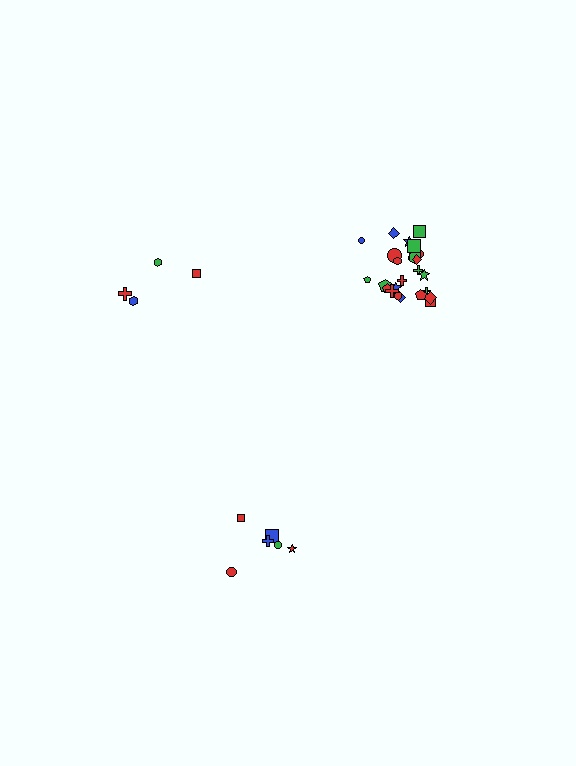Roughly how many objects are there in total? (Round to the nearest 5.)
Roughly 35 objects in total.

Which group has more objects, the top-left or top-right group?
The top-right group.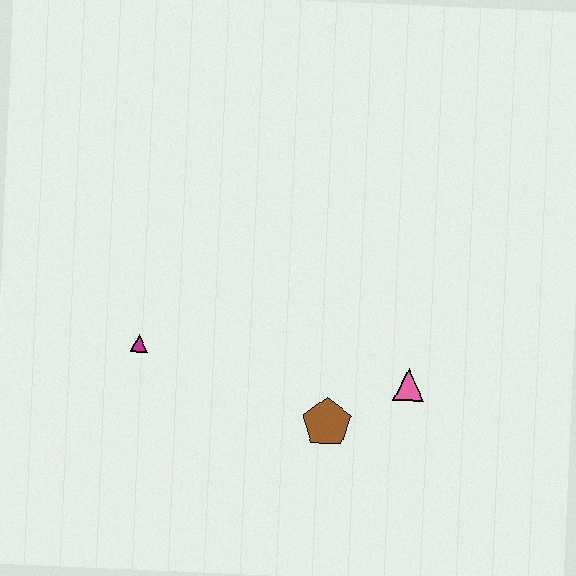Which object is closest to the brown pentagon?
The pink triangle is closest to the brown pentagon.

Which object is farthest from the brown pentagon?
The magenta triangle is farthest from the brown pentagon.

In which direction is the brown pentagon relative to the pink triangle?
The brown pentagon is to the left of the pink triangle.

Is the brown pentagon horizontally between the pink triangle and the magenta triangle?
Yes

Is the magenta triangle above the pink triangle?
Yes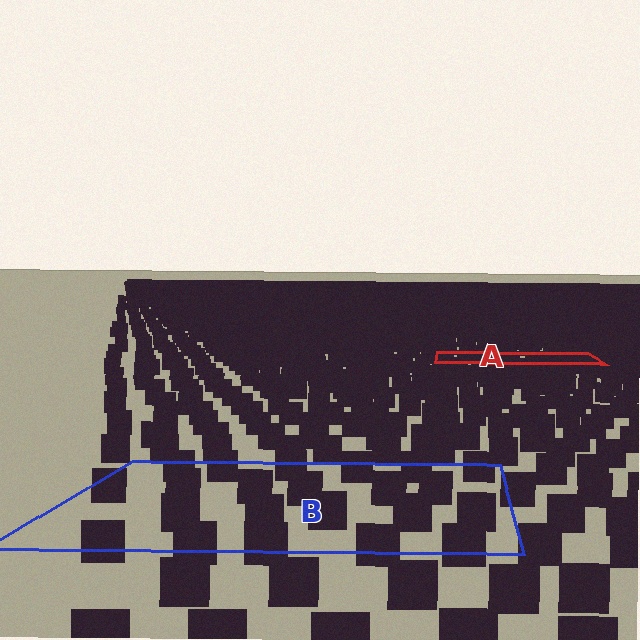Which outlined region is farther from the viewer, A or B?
Region A is farther from the viewer — the texture elements inside it appear smaller and more densely packed.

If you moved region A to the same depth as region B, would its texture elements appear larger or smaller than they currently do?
They would appear larger. At a closer depth, the same texture elements are projected at a bigger on-screen size.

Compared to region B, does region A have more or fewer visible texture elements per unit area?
Region A has more texture elements per unit area — they are packed more densely because it is farther away.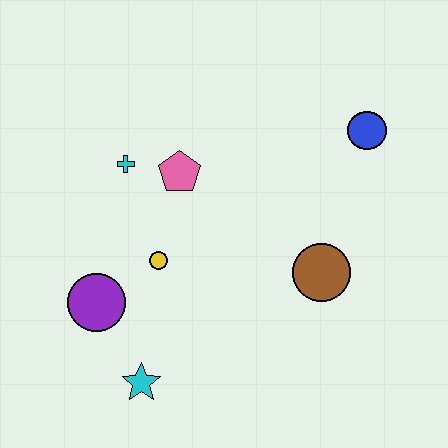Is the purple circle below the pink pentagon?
Yes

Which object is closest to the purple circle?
The yellow circle is closest to the purple circle.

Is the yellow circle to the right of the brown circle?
No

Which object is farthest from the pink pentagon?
The cyan star is farthest from the pink pentagon.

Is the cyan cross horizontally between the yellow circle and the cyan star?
No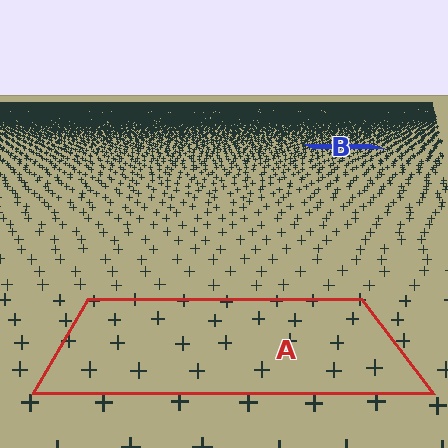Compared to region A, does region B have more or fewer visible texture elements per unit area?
Region B has more texture elements per unit area — they are packed more densely because it is farther away.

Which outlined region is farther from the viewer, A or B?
Region B is farther from the viewer — the texture elements inside it appear smaller and more densely packed.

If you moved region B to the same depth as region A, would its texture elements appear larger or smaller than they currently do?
They would appear larger. At a closer depth, the same texture elements are projected at a bigger on-screen size.